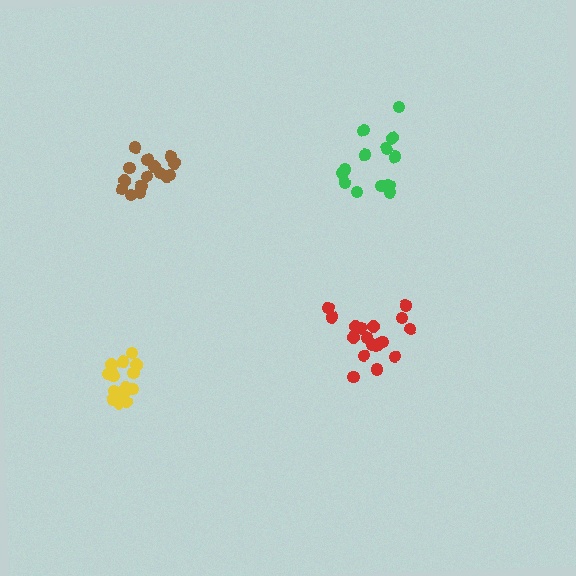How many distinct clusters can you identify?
There are 4 distinct clusters.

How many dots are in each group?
Group 1: 18 dots, Group 2: 15 dots, Group 3: 18 dots, Group 4: 14 dots (65 total).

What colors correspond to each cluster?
The clusters are colored: red, brown, yellow, green.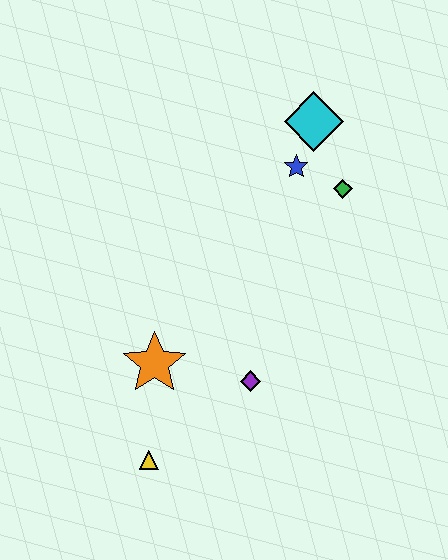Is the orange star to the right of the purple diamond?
No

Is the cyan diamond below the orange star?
No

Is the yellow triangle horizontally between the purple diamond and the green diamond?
No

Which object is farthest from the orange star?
The cyan diamond is farthest from the orange star.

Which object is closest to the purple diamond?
The orange star is closest to the purple diamond.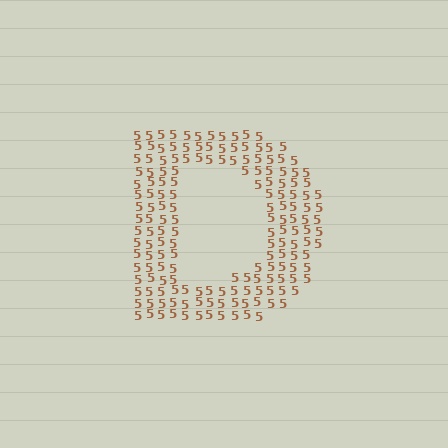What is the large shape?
The large shape is the letter D.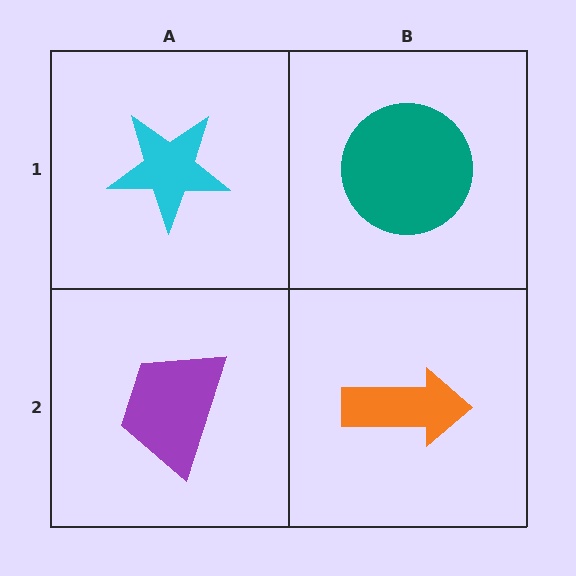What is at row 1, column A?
A cyan star.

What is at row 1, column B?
A teal circle.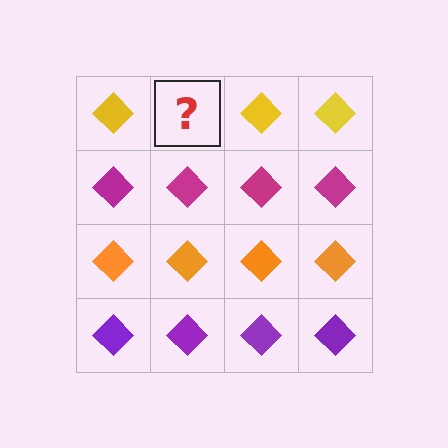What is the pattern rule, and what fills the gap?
The rule is that each row has a consistent color. The gap should be filled with a yellow diamond.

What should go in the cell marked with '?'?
The missing cell should contain a yellow diamond.